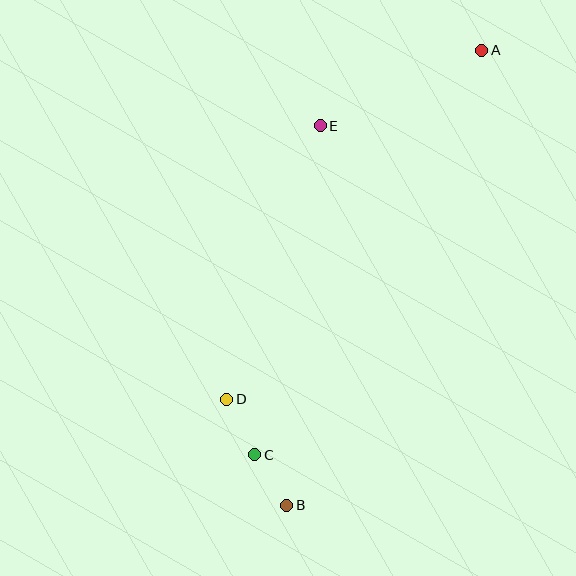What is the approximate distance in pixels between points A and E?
The distance between A and E is approximately 178 pixels.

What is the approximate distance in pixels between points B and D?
The distance between B and D is approximately 122 pixels.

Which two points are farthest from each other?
Points A and B are farthest from each other.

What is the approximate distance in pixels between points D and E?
The distance between D and E is approximately 289 pixels.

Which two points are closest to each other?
Points B and C are closest to each other.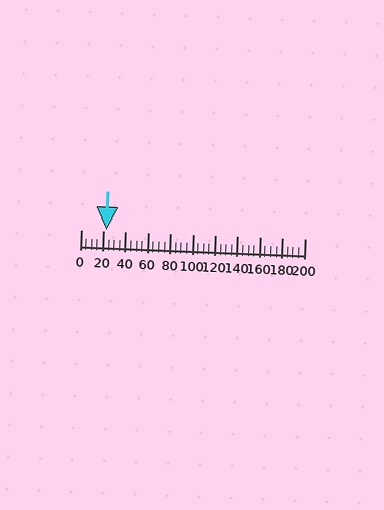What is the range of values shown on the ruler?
The ruler shows values from 0 to 200.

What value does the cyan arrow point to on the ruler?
The cyan arrow points to approximately 23.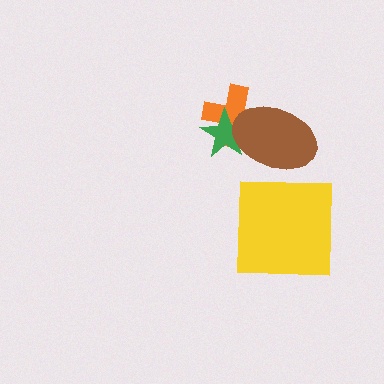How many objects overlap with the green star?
2 objects overlap with the green star.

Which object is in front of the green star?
The brown ellipse is in front of the green star.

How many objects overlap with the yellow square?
0 objects overlap with the yellow square.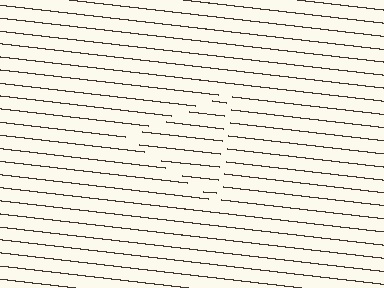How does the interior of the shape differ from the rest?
The interior of the shape contains the same grating, shifted by half a period — the contour is defined by the phase discontinuity where line-ends from the inner and outer gratings abut.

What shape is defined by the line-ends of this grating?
An illusory triangle. The interior of the shape contains the same grating, shifted by half a period — the contour is defined by the phase discontinuity where line-ends from the inner and outer gratings abut.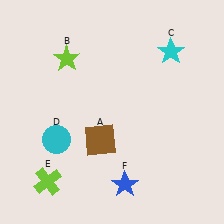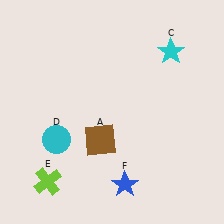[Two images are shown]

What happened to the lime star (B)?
The lime star (B) was removed in Image 2. It was in the top-left area of Image 1.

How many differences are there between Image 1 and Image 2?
There is 1 difference between the two images.